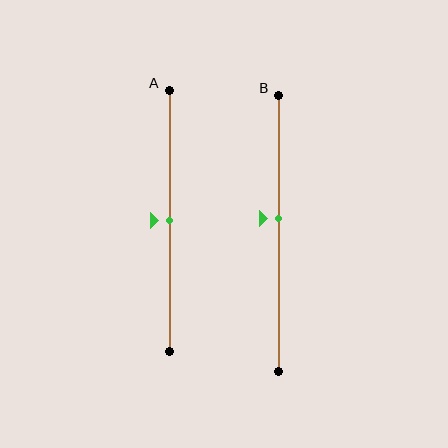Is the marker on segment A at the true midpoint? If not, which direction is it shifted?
Yes, the marker on segment A is at the true midpoint.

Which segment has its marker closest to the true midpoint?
Segment A has its marker closest to the true midpoint.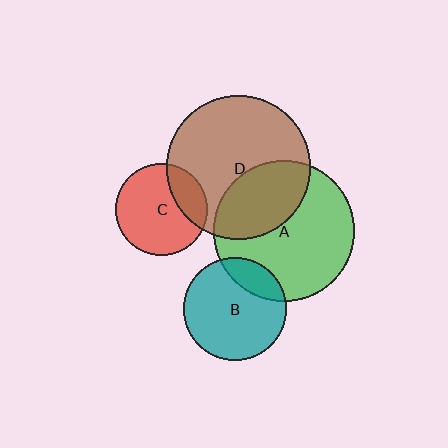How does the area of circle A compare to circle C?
Approximately 2.3 times.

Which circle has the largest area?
Circle D (brown).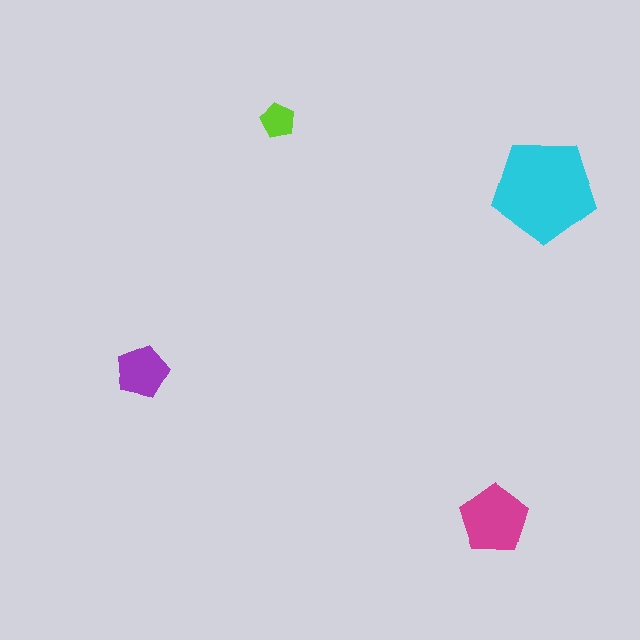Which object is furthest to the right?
The cyan pentagon is rightmost.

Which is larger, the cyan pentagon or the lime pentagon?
The cyan one.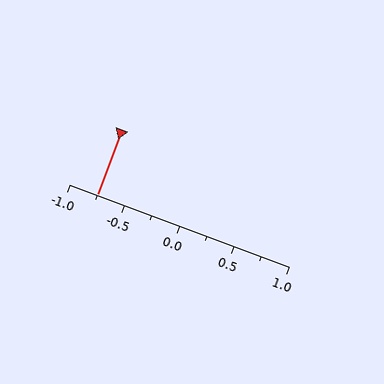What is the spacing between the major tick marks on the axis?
The major ticks are spaced 0.5 apart.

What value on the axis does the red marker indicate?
The marker indicates approximately -0.75.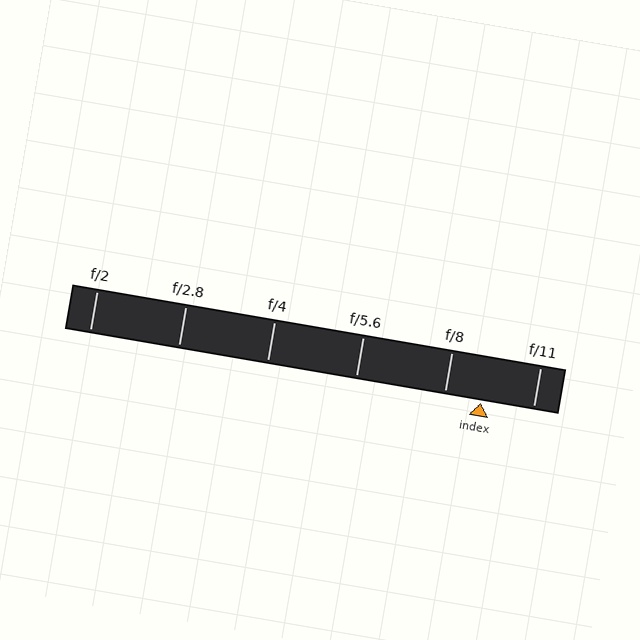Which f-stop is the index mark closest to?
The index mark is closest to f/8.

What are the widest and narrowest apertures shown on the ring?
The widest aperture shown is f/2 and the narrowest is f/11.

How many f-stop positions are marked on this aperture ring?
There are 6 f-stop positions marked.